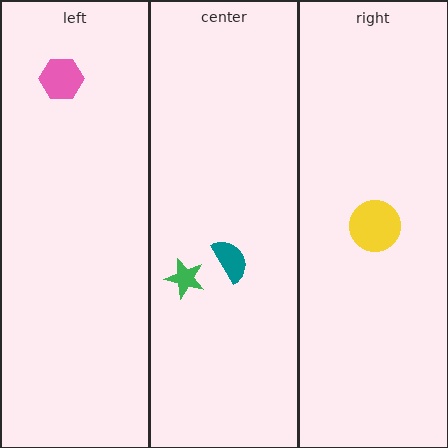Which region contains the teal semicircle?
The center region.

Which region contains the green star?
The center region.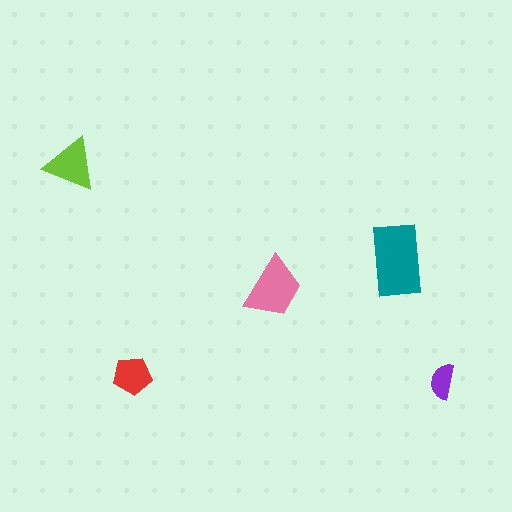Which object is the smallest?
The purple semicircle.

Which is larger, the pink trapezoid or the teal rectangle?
The teal rectangle.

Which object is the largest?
The teal rectangle.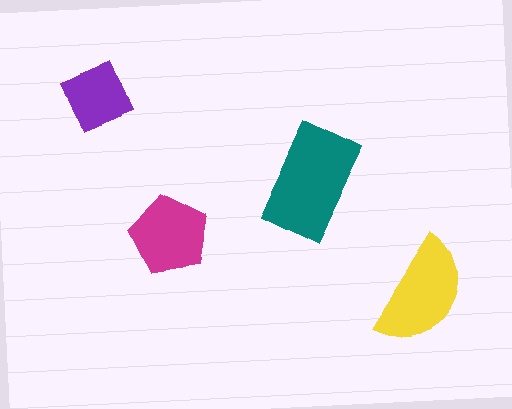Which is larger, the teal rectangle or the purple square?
The teal rectangle.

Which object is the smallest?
The purple square.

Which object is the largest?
The teal rectangle.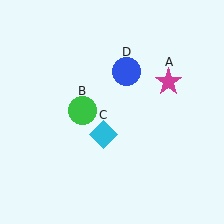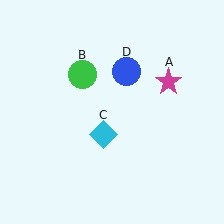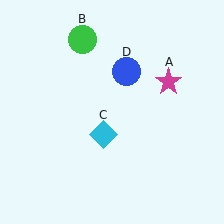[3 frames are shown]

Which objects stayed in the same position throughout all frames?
Magenta star (object A) and cyan diamond (object C) and blue circle (object D) remained stationary.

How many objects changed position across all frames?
1 object changed position: green circle (object B).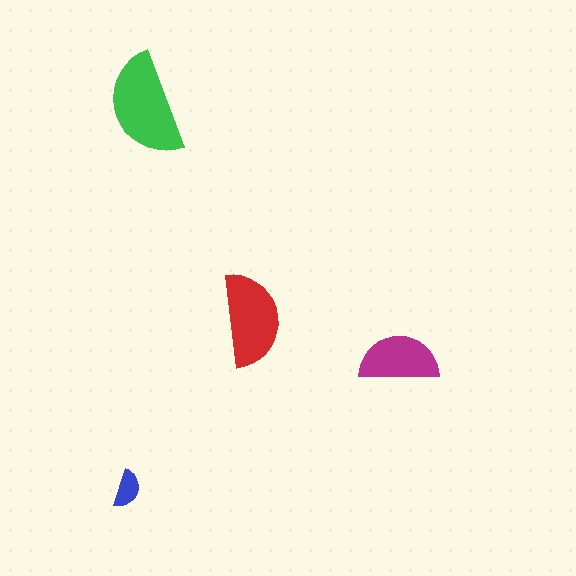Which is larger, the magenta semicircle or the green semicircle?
The green one.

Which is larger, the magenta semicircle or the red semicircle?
The red one.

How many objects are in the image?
There are 4 objects in the image.